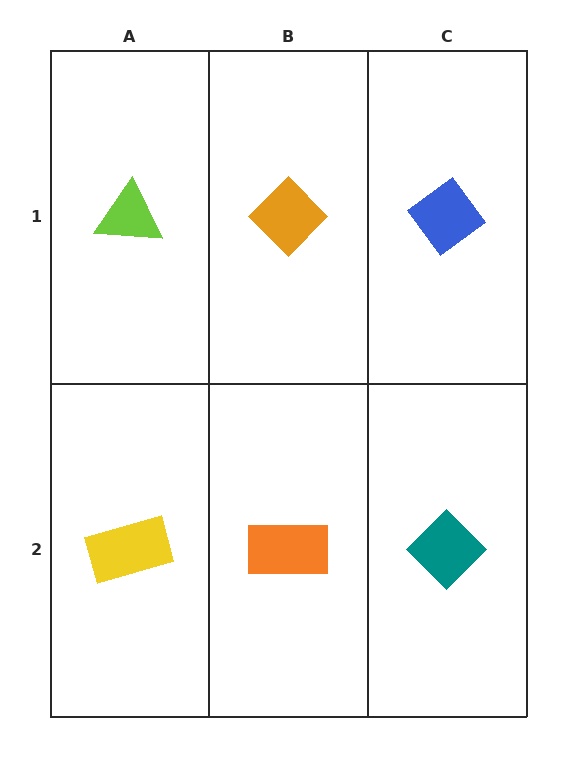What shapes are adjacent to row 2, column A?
A lime triangle (row 1, column A), an orange rectangle (row 2, column B).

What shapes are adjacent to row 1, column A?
A yellow rectangle (row 2, column A), an orange diamond (row 1, column B).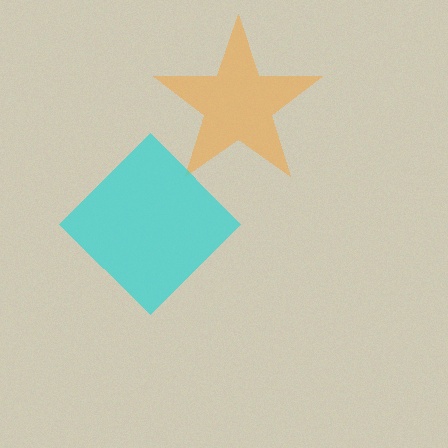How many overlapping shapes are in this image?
There are 2 overlapping shapes in the image.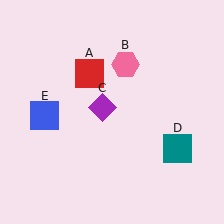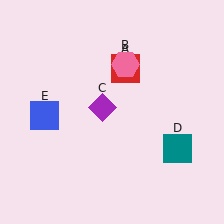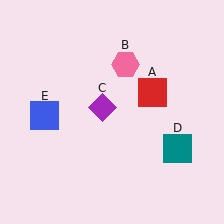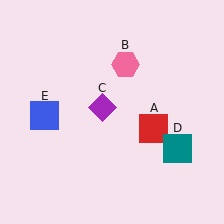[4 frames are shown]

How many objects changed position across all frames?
1 object changed position: red square (object A).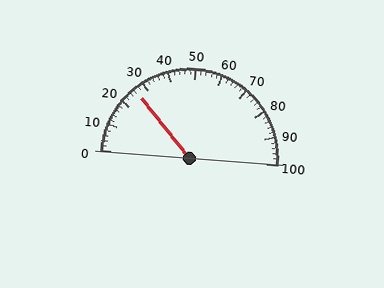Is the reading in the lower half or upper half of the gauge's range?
The reading is in the lower half of the range (0 to 100).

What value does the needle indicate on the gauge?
The needle indicates approximately 26.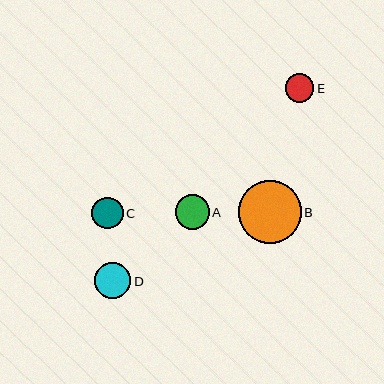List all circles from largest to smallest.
From largest to smallest: B, D, A, C, E.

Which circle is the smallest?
Circle E is the smallest with a size of approximately 29 pixels.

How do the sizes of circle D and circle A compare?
Circle D and circle A are approximately the same size.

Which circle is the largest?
Circle B is the largest with a size of approximately 63 pixels.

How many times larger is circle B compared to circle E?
Circle B is approximately 2.2 times the size of circle E.